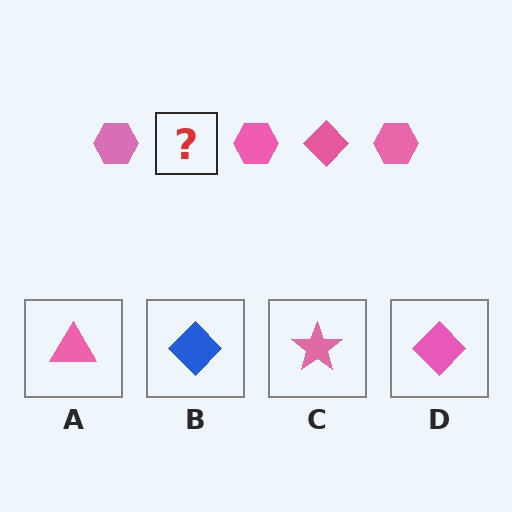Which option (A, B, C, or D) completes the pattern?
D.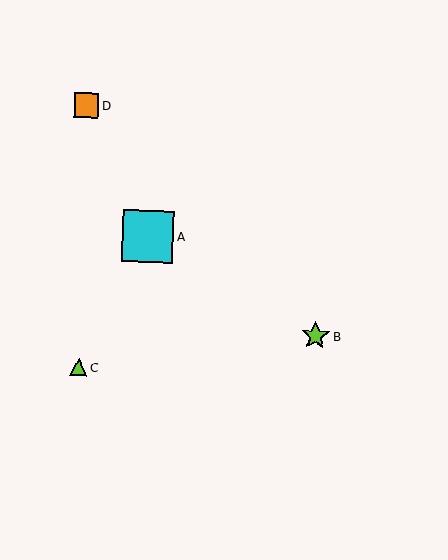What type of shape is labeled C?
Shape C is a lime triangle.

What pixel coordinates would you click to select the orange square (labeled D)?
Click at (86, 105) to select the orange square D.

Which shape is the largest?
The cyan square (labeled A) is the largest.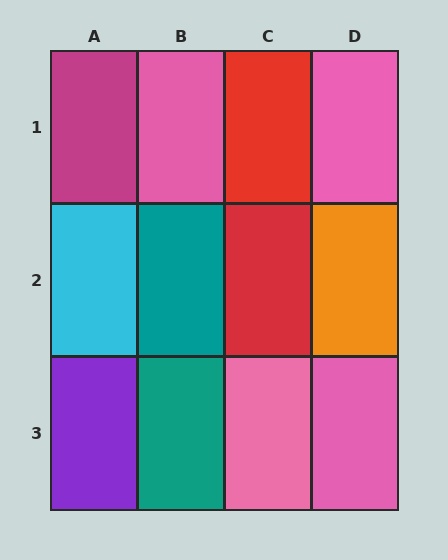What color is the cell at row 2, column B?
Teal.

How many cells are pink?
4 cells are pink.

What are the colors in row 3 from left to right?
Purple, teal, pink, pink.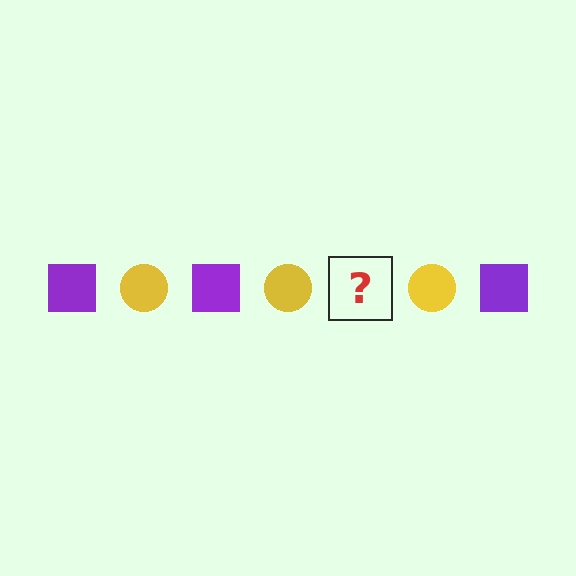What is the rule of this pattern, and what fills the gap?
The rule is that the pattern alternates between purple square and yellow circle. The gap should be filled with a purple square.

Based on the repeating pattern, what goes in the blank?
The blank should be a purple square.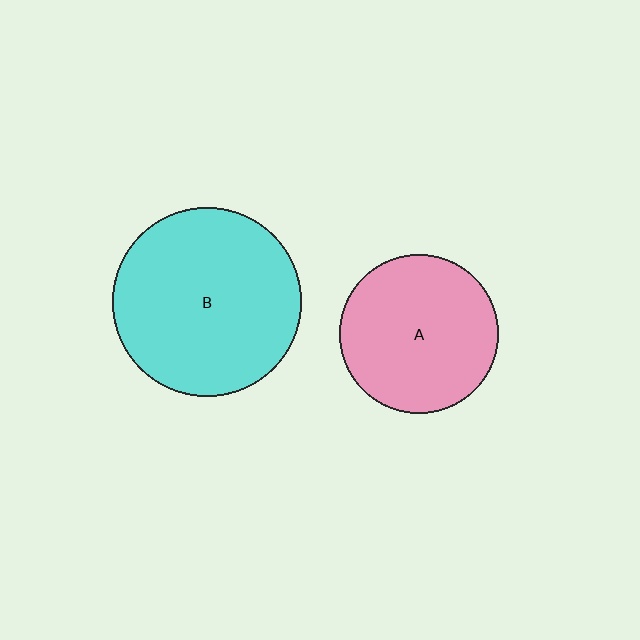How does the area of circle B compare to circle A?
Approximately 1.4 times.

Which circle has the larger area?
Circle B (cyan).